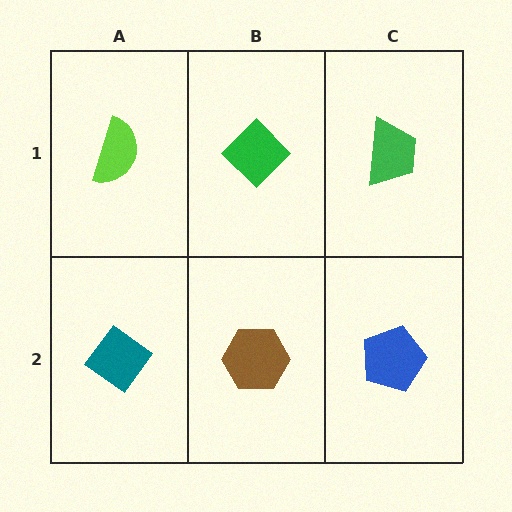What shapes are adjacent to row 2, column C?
A green trapezoid (row 1, column C), a brown hexagon (row 2, column B).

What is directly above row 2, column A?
A lime semicircle.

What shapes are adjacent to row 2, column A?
A lime semicircle (row 1, column A), a brown hexagon (row 2, column B).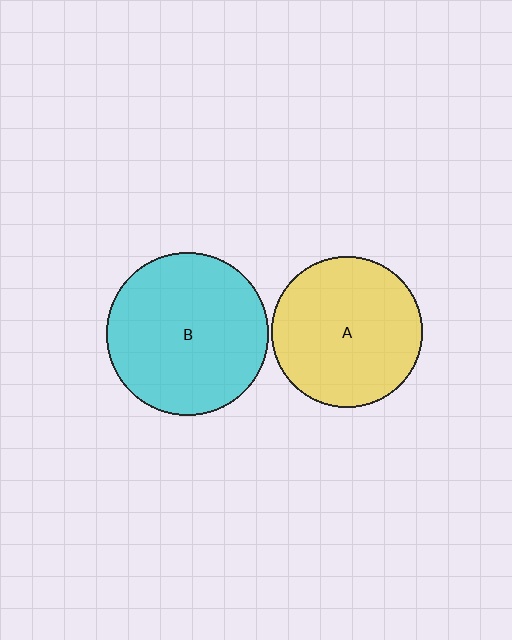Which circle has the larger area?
Circle B (cyan).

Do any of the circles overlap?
No, none of the circles overlap.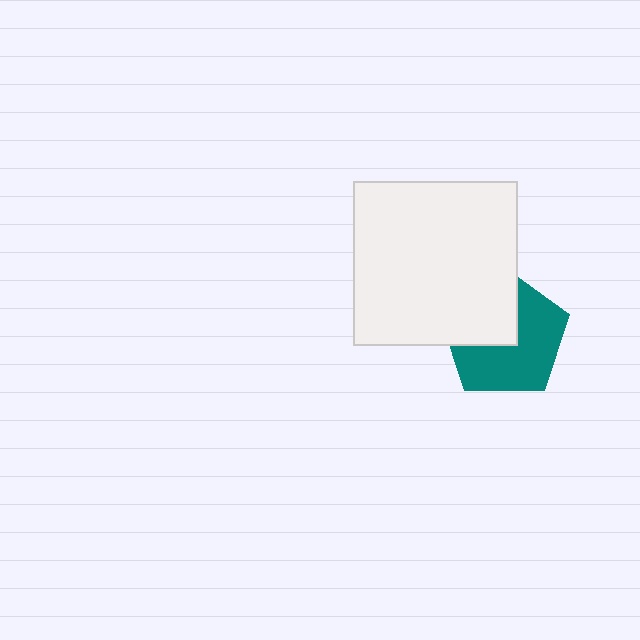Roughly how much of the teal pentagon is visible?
About half of it is visible (roughly 61%).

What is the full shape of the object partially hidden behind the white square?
The partially hidden object is a teal pentagon.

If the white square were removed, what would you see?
You would see the complete teal pentagon.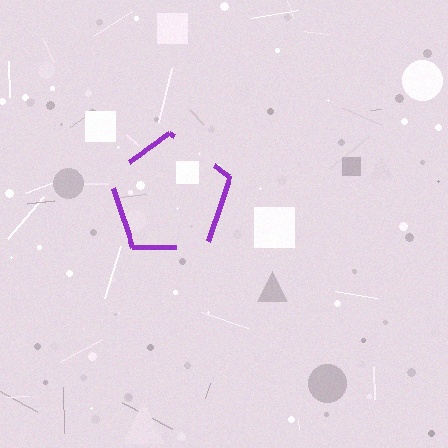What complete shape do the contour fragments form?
The contour fragments form a pentagon.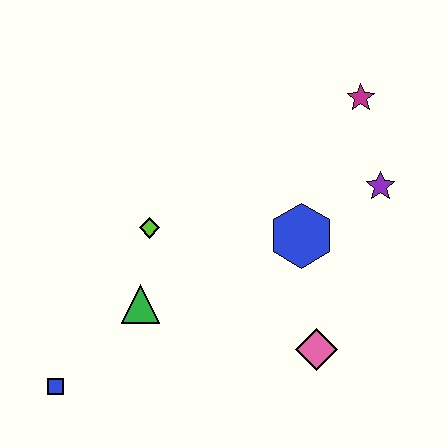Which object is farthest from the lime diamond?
The magenta star is farthest from the lime diamond.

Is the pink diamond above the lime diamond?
No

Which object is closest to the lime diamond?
The green triangle is closest to the lime diamond.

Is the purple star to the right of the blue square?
Yes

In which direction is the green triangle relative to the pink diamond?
The green triangle is to the left of the pink diamond.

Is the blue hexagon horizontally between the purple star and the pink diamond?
No